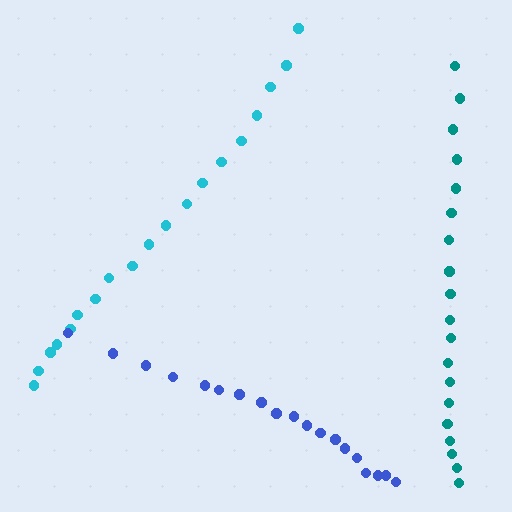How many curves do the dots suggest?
There are 3 distinct paths.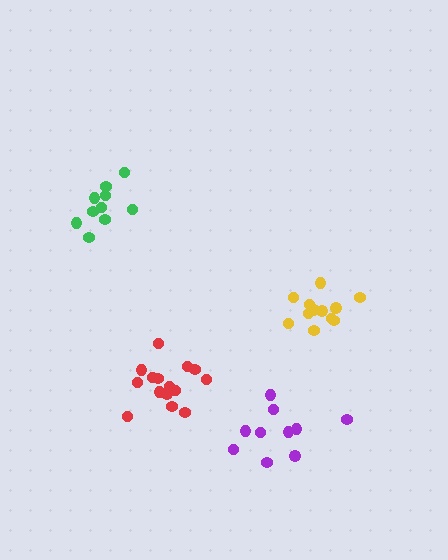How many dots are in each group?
Group 1: 10 dots, Group 2: 15 dots, Group 3: 12 dots, Group 4: 10 dots (47 total).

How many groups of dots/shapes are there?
There are 4 groups.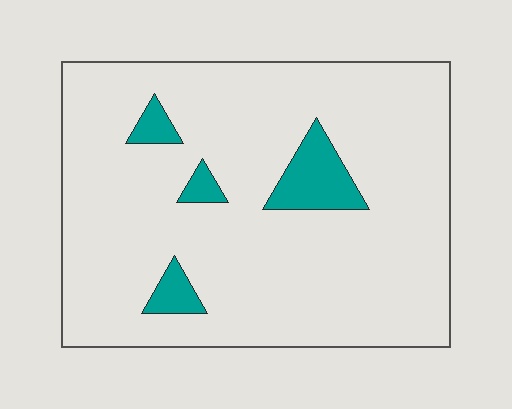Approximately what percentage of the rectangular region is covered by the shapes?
Approximately 10%.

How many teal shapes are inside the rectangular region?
4.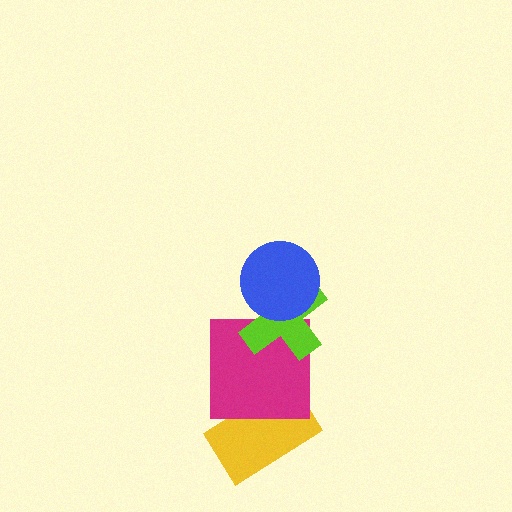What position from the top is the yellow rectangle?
The yellow rectangle is 4th from the top.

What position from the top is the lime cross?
The lime cross is 2nd from the top.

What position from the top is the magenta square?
The magenta square is 3rd from the top.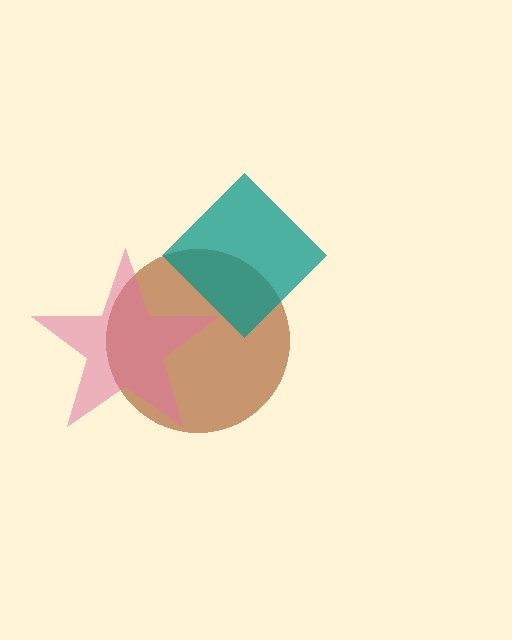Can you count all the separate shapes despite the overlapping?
Yes, there are 3 separate shapes.